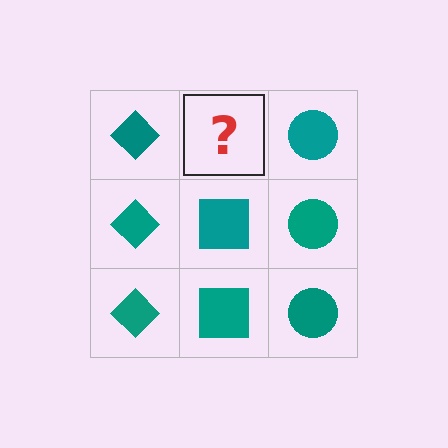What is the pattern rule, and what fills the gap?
The rule is that each column has a consistent shape. The gap should be filled with a teal square.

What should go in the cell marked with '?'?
The missing cell should contain a teal square.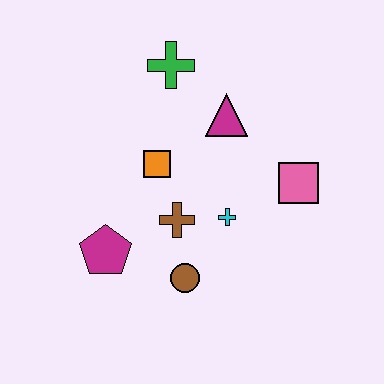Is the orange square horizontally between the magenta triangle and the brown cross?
No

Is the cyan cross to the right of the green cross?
Yes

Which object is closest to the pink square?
The cyan cross is closest to the pink square.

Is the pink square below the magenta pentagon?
No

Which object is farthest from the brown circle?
The green cross is farthest from the brown circle.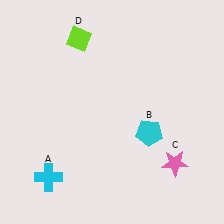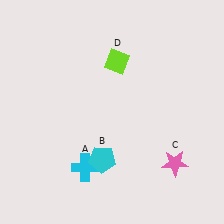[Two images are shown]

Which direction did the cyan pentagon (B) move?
The cyan pentagon (B) moved left.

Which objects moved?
The objects that moved are: the cyan cross (A), the cyan pentagon (B), the lime diamond (D).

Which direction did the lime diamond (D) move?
The lime diamond (D) moved right.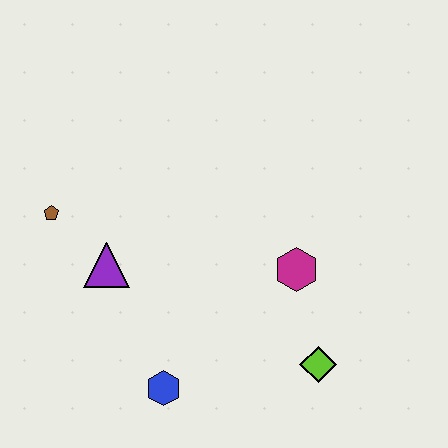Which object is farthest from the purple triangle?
The lime diamond is farthest from the purple triangle.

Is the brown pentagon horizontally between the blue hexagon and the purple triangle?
No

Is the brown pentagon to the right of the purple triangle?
No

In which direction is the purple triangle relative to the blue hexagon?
The purple triangle is above the blue hexagon.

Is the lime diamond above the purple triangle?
No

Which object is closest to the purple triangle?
The brown pentagon is closest to the purple triangle.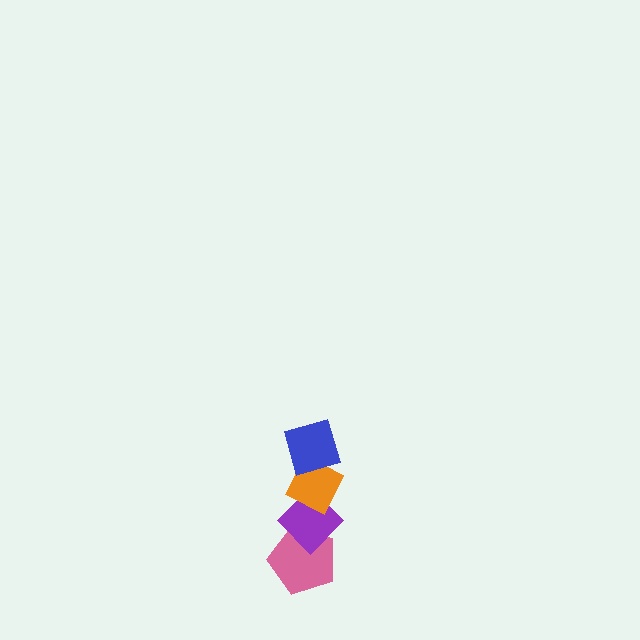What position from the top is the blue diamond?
The blue diamond is 1st from the top.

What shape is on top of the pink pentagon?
The purple diamond is on top of the pink pentagon.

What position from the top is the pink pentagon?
The pink pentagon is 4th from the top.